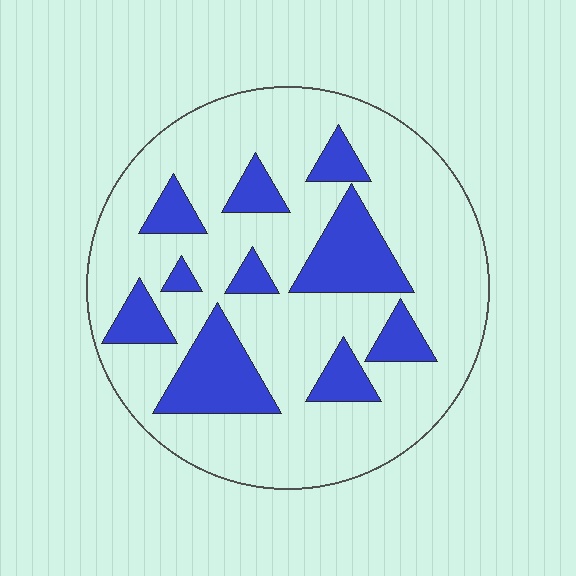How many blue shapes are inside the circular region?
10.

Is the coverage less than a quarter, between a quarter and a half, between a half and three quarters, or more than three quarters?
Less than a quarter.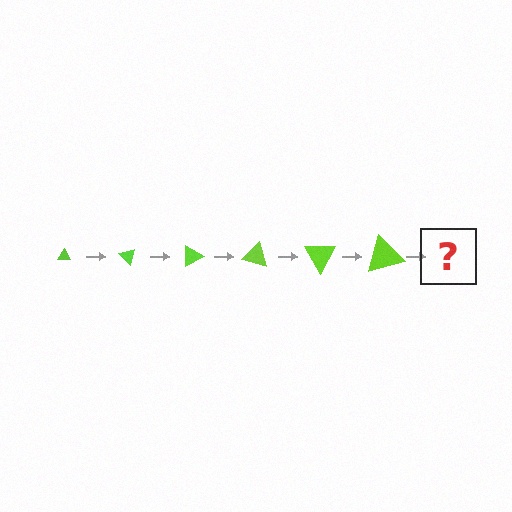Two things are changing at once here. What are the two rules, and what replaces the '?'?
The two rules are that the triangle grows larger each step and it rotates 45 degrees each step. The '?' should be a triangle, larger than the previous one and rotated 270 degrees from the start.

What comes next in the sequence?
The next element should be a triangle, larger than the previous one and rotated 270 degrees from the start.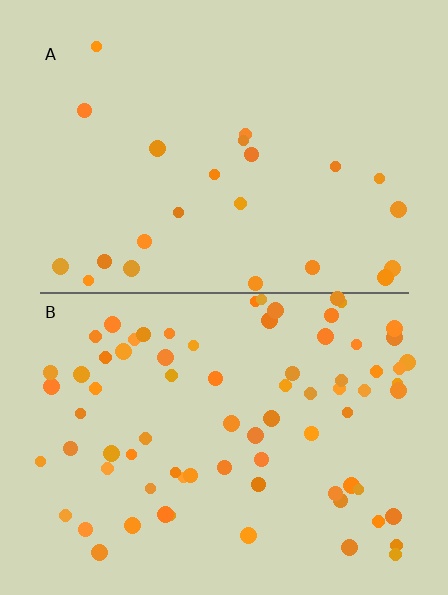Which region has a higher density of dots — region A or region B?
B (the bottom).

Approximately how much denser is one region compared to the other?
Approximately 3.3× — region B over region A.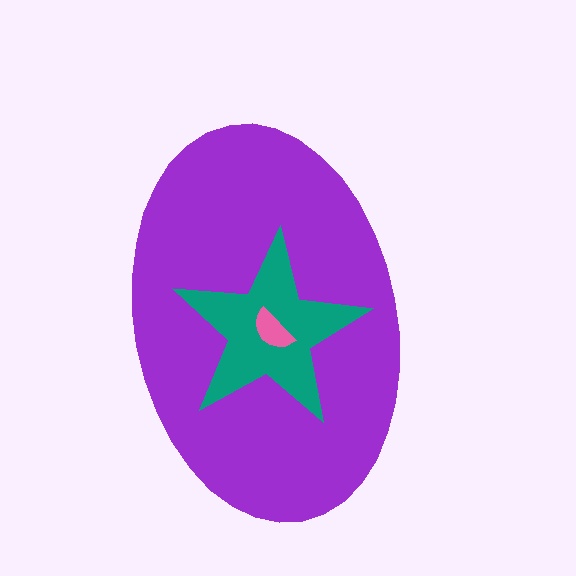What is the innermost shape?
The pink semicircle.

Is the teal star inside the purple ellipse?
Yes.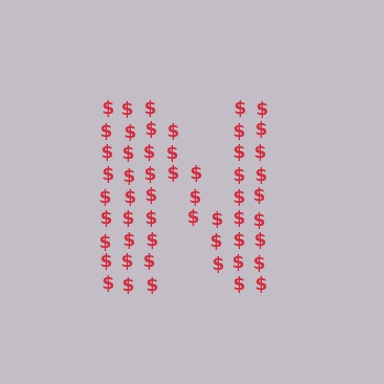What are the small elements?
The small elements are dollar signs.